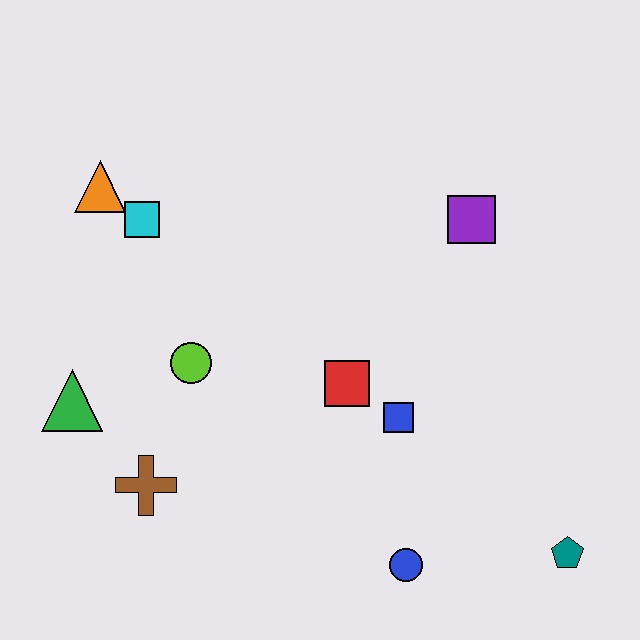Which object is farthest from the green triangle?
The teal pentagon is farthest from the green triangle.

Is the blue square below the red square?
Yes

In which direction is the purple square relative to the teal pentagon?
The purple square is above the teal pentagon.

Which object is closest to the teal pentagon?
The blue circle is closest to the teal pentagon.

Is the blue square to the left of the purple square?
Yes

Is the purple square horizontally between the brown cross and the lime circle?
No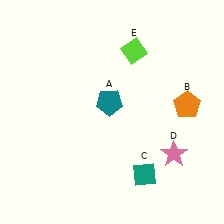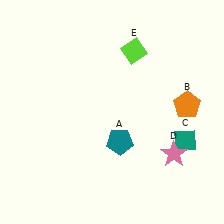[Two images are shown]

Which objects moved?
The objects that moved are: the teal pentagon (A), the teal diamond (C).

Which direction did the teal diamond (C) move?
The teal diamond (C) moved right.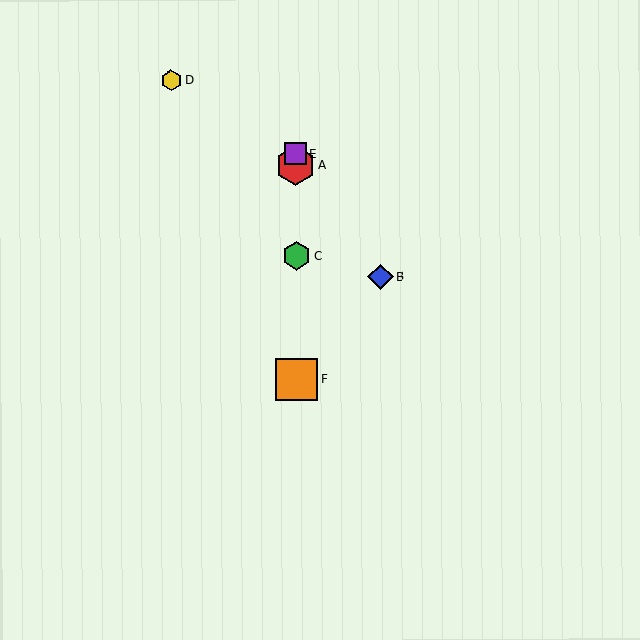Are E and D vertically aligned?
No, E is at x≈295 and D is at x≈171.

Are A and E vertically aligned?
Yes, both are at x≈296.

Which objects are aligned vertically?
Objects A, C, E, F are aligned vertically.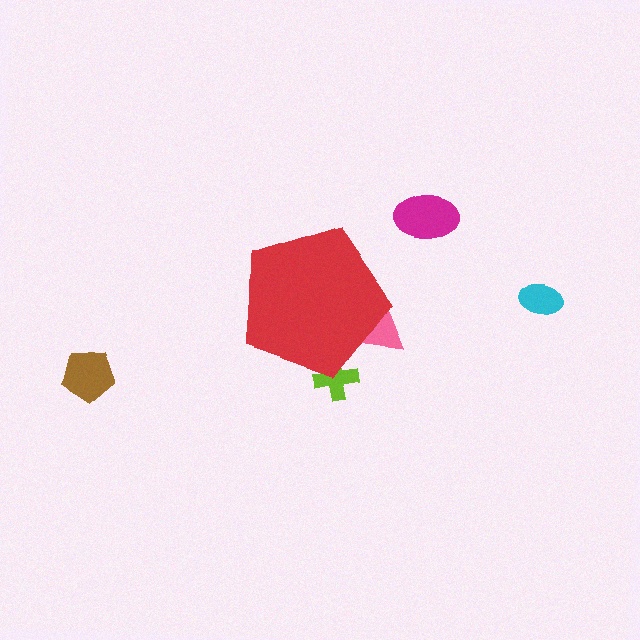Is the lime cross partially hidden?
Yes, the lime cross is partially hidden behind the red pentagon.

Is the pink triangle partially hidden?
Yes, the pink triangle is partially hidden behind the red pentagon.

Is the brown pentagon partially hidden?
No, the brown pentagon is fully visible.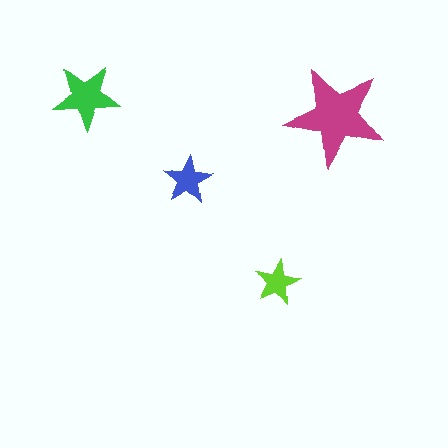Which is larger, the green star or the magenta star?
The magenta one.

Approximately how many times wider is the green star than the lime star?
About 1.5 times wider.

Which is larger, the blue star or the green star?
The green one.